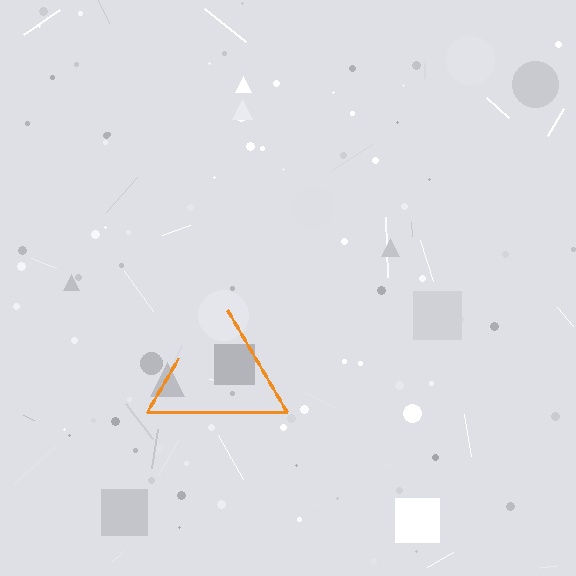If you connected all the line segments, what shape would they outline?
They would outline a triangle.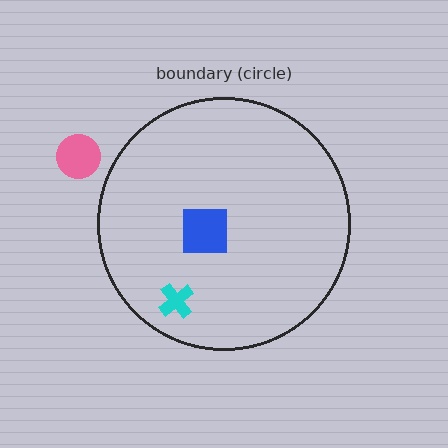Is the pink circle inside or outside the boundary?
Outside.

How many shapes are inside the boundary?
3 inside, 1 outside.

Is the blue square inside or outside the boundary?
Inside.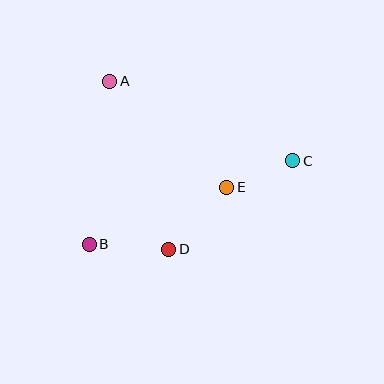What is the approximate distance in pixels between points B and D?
The distance between B and D is approximately 80 pixels.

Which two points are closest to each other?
Points C and E are closest to each other.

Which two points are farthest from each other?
Points B and C are farthest from each other.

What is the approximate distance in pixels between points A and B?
The distance between A and B is approximately 165 pixels.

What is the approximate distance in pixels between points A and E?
The distance between A and E is approximately 158 pixels.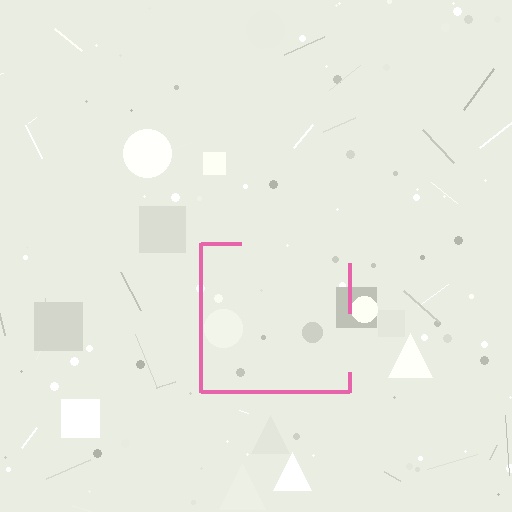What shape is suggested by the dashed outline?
The dashed outline suggests a square.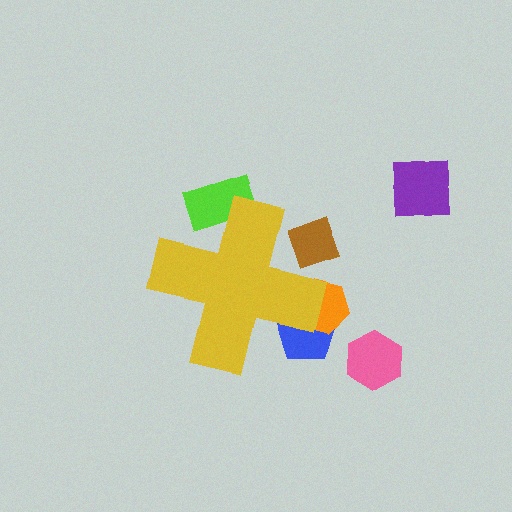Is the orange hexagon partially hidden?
Yes, the orange hexagon is partially hidden behind the yellow cross.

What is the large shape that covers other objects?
A yellow cross.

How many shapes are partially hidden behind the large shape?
4 shapes are partially hidden.